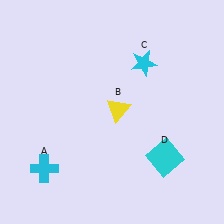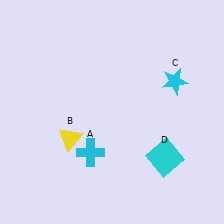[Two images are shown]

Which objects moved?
The objects that moved are: the cyan cross (A), the yellow triangle (B), the cyan star (C).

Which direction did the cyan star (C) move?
The cyan star (C) moved right.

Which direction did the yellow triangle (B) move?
The yellow triangle (B) moved left.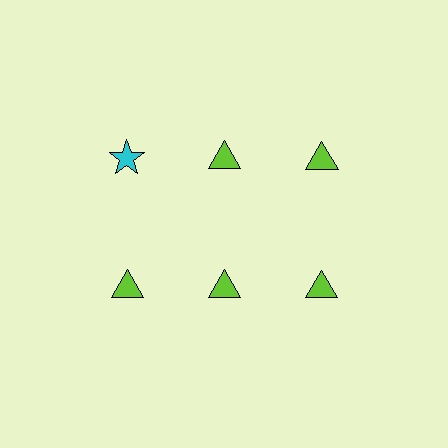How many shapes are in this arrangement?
There are 6 shapes arranged in a grid pattern.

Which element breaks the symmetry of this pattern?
The cyan star in the top row, leftmost column breaks the symmetry. All other shapes are lime triangles.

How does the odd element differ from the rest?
It differs in both color (cyan instead of lime) and shape (star instead of triangle).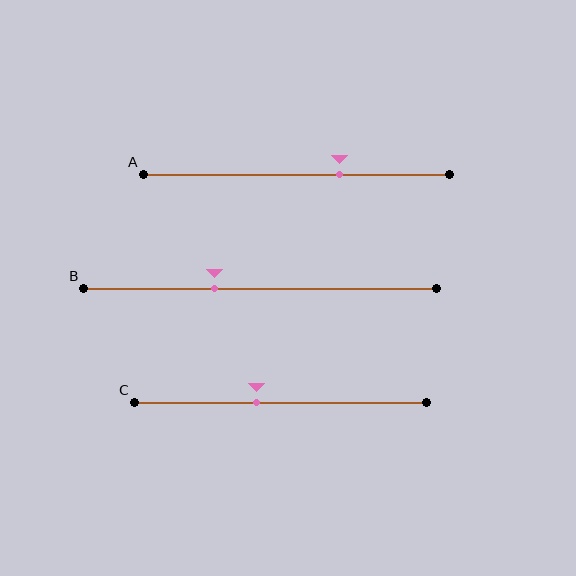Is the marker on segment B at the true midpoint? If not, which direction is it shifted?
No, the marker on segment B is shifted to the left by about 13% of the segment length.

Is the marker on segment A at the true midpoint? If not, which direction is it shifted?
No, the marker on segment A is shifted to the right by about 14% of the segment length.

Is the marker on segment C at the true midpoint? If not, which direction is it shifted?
No, the marker on segment C is shifted to the left by about 8% of the segment length.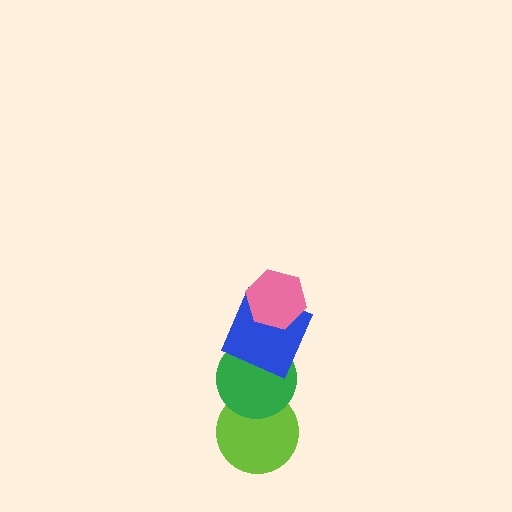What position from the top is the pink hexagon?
The pink hexagon is 1st from the top.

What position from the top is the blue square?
The blue square is 2nd from the top.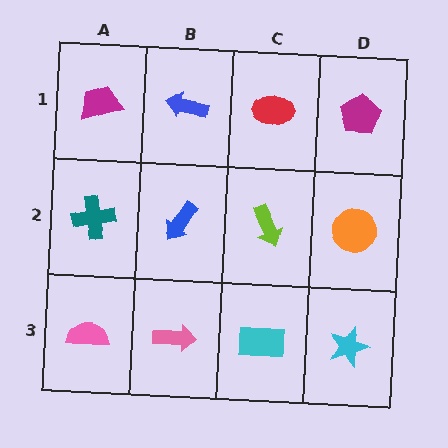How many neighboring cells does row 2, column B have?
4.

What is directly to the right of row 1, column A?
A blue arrow.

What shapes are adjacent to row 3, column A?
A teal cross (row 2, column A), a pink arrow (row 3, column B).